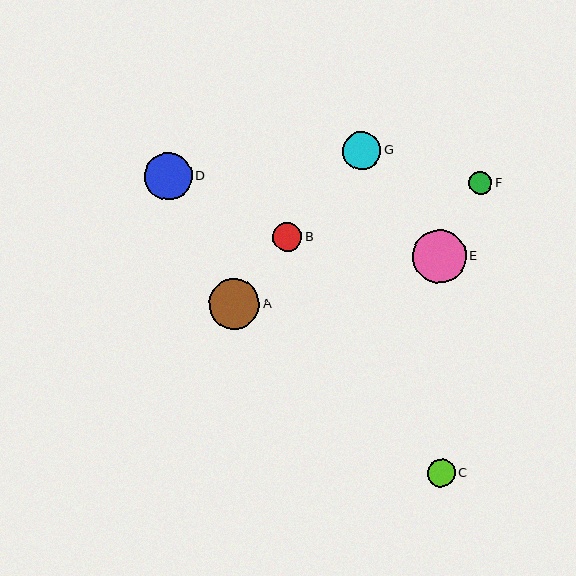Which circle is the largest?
Circle E is the largest with a size of approximately 53 pixels.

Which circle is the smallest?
Circle F is the smallest with a size of approximately 23 pixels.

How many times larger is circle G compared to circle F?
Circle G is approximately 1.7 times the size of circle F.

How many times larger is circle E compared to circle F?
Circle E is approximately 2.3 times the size of circle F.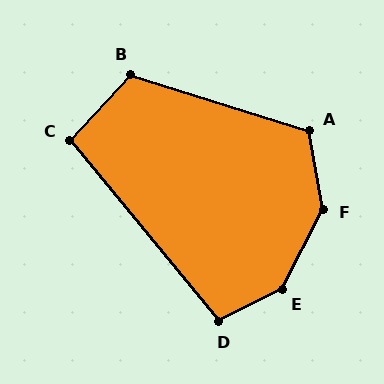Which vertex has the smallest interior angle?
C, at approximately 98 degrees.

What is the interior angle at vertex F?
Approximately 143 degrees (obtuse).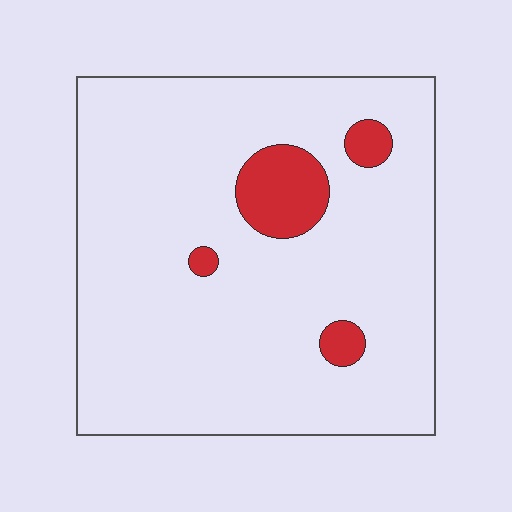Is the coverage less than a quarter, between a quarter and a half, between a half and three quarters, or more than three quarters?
Less than a quarter.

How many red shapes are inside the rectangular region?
4.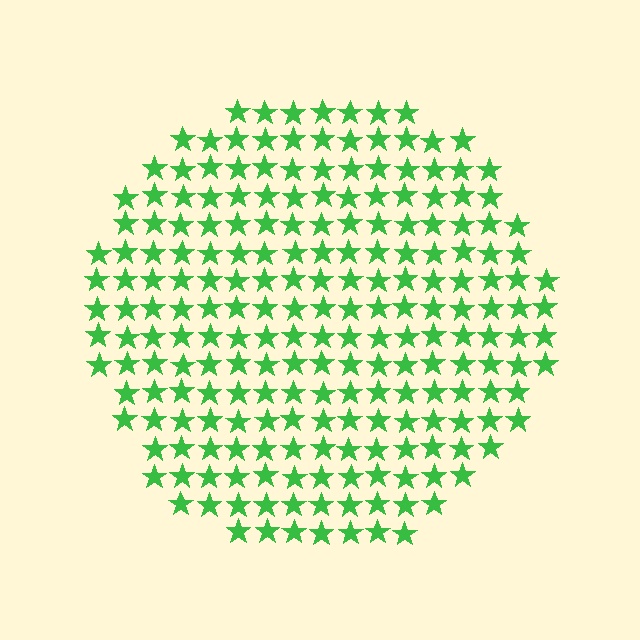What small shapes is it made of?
It is made of small stars.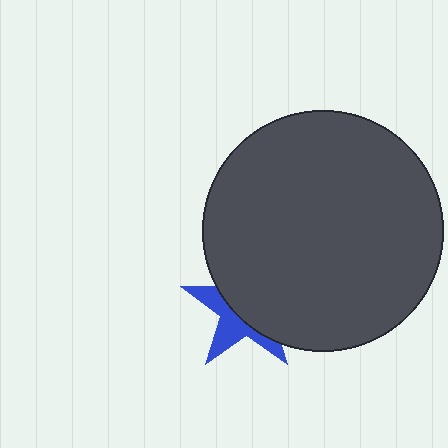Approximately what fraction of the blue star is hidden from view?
Roughly 61% of the blue star is hidden behind the dark gray circle.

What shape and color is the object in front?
The object in front is a dark gray circle.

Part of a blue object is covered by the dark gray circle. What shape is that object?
It is a star.